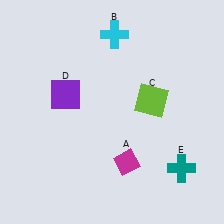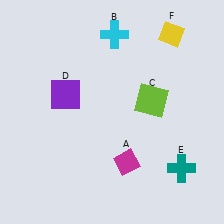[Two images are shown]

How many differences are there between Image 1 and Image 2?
There is 1 difference between the two images.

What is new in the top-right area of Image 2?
A yellow diamond (F) was added in the top-right area of Image 2.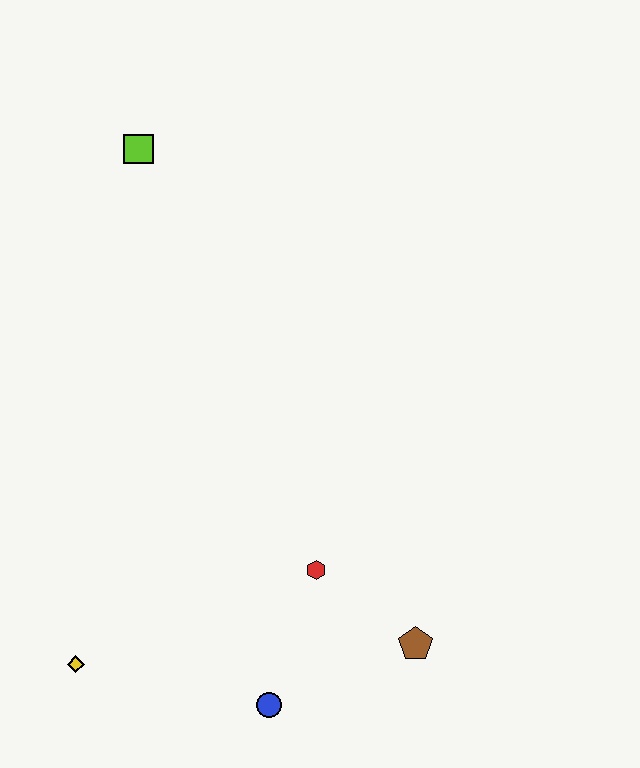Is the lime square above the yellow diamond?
Yes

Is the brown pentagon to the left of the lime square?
No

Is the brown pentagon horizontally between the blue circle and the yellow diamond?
No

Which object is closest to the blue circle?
The red hexagon is closest to the blue circle.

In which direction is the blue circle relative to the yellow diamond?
The blue circle is to the right of the yellow diamond.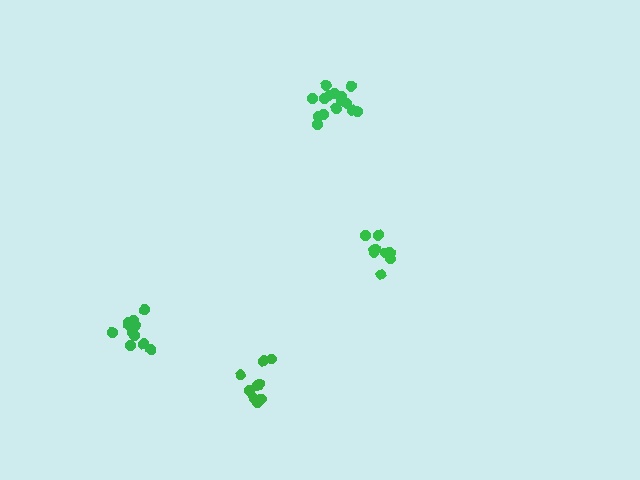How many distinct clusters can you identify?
There are 4 distinct clusters.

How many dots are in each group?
Group 1: 9 dots, Group 2: 9 dots, Group 3: 15 dots, Group 4: 14 dots (47 total).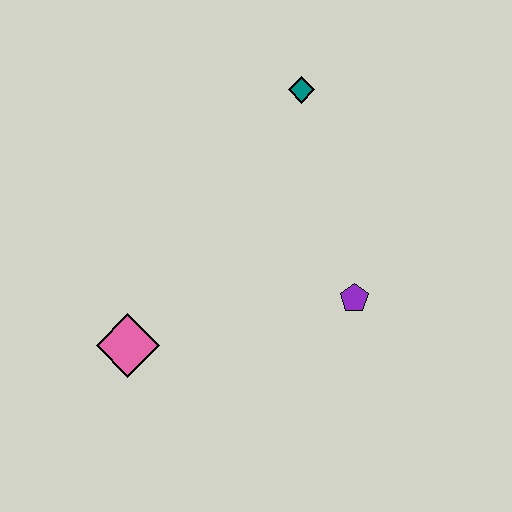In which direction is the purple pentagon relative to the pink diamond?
The purple pentagon is to the right of the pink diamond.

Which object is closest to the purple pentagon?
The teal diamond is closest to the purple pentagon.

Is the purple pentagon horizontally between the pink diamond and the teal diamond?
No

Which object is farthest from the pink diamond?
The teal diamond is farthest from the pink diamond.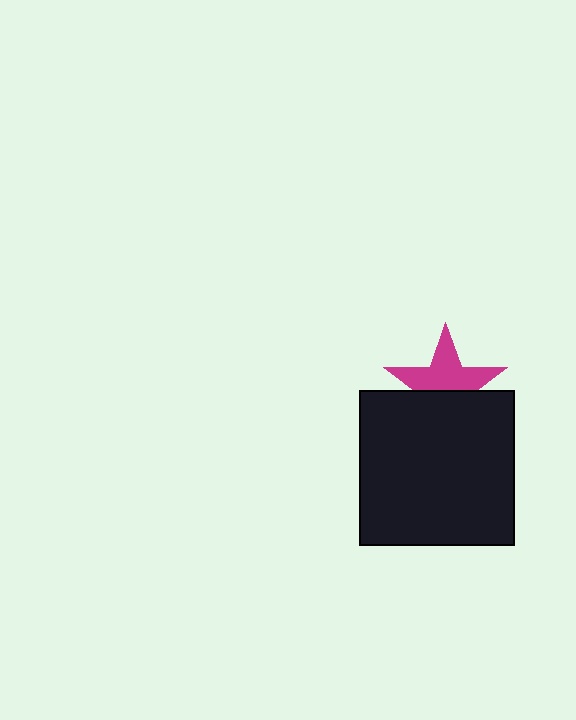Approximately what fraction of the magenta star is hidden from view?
Roughly 44% of the magenta star is hidden behind the black square.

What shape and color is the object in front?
The object in front is a black square.